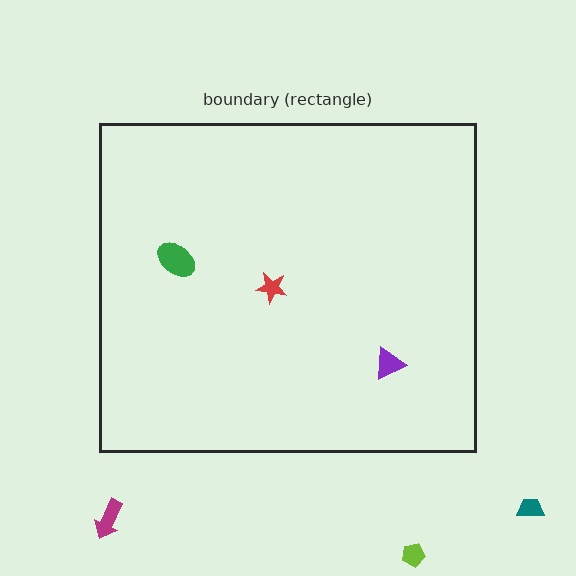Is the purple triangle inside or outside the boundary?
Inside.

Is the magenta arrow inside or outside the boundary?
Outside.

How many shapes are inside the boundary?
3 inside, 3 outside.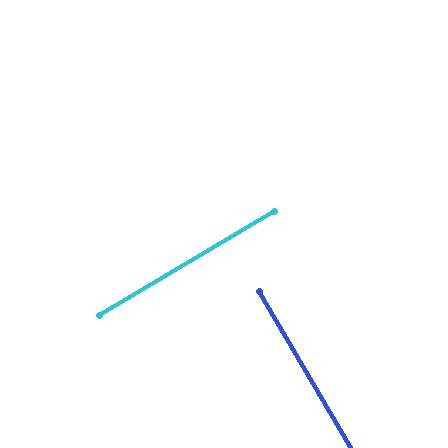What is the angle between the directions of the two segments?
Approximately 90 degrees.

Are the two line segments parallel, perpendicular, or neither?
Perpendicular — they meet at approximately 90°.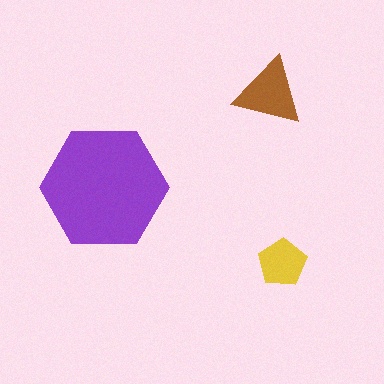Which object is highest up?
The brown triangle is topmost.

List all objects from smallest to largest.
The yellow pentagon, the brown triangle, the purple hexagon.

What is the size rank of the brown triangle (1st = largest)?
2nd.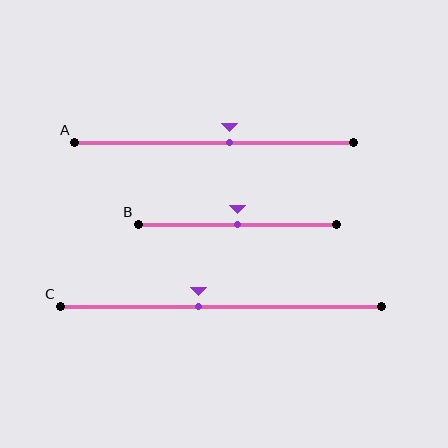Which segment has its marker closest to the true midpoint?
Segment B has its marker closest to the true midpoint.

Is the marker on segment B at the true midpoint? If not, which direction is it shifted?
Yes, the marker on segment B is at the true midpoint.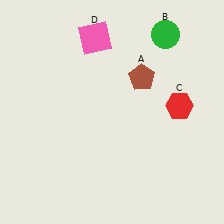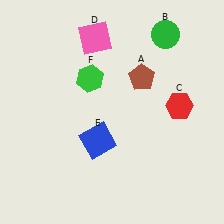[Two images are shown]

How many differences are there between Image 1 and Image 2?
There are 2 differences between the two images.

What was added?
A blue square (E), a green hexagon (F) were added in Image 2.